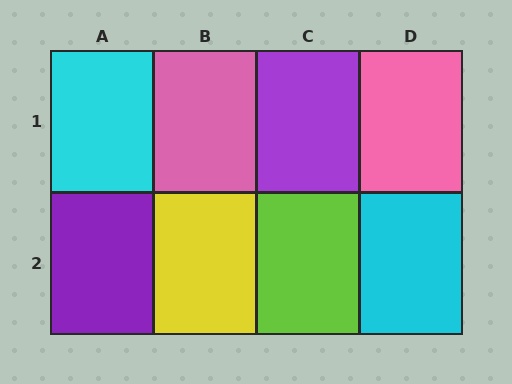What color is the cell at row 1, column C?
Purple.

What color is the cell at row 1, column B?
Pink.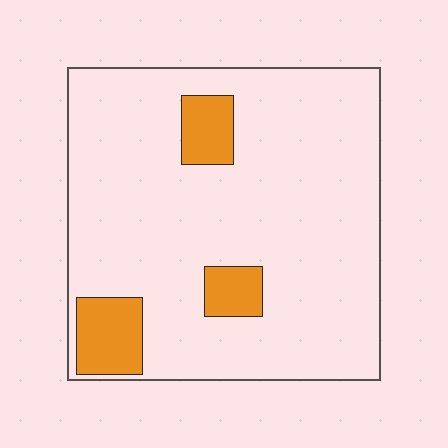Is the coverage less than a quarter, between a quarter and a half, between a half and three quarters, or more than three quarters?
Less than a quarter.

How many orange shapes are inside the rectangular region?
3.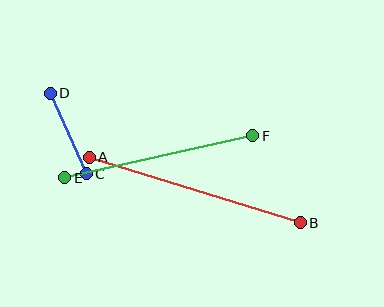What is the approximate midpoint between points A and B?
The midpoint is at approximately (195, 190) pixels.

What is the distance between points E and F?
The distance is approximately 193 pixels.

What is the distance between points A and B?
The distance is approximately 221 pixels.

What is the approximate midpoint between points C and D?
The midpoint is at approximately (68, 133) pixels.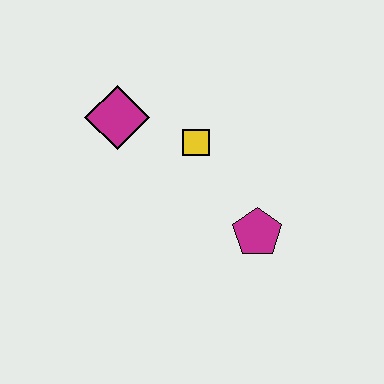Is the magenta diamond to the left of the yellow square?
Yes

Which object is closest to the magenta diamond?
The yellow square is closest to the magenta diamond.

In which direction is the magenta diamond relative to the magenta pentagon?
The magenta diamond is to the left of the magenta pentagon.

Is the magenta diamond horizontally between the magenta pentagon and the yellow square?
No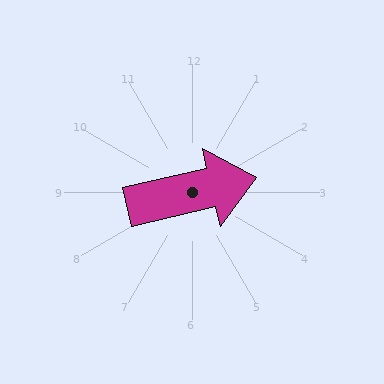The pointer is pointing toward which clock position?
Roughly 3 o'clock.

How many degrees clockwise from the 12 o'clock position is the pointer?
Approximately 77 degrees.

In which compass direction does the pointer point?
East.